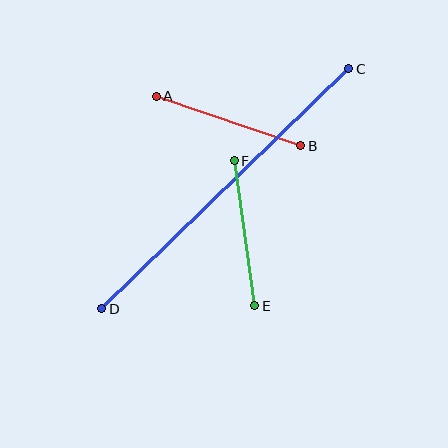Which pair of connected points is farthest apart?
Points C and D are farthest apart.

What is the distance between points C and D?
The distance is approximately 344 pixels.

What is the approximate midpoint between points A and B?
The midpoint is at approximately (228, 121) pixels.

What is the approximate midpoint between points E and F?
The midpoint is at approximately (245, 233) pixels.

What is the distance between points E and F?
The distance is approximately 146 pixels.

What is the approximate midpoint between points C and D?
The midpoint is at approximately (225, 189) pixels.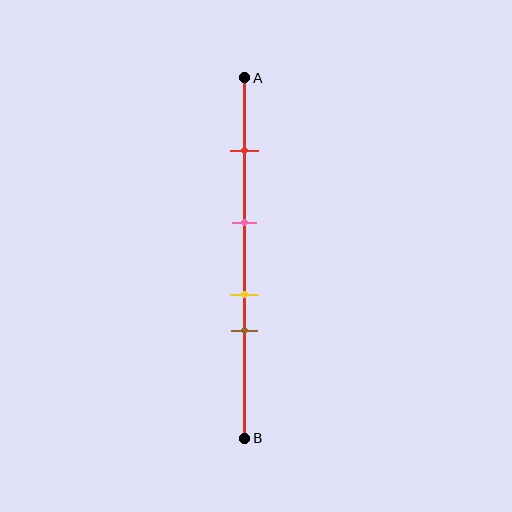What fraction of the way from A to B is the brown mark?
The brown mark is approximately 70% (0.7) of the way from A to B.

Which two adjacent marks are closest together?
The yellow and brown marks are the closest adjacent pair.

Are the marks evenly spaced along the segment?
No, the marks are not evenly spaced.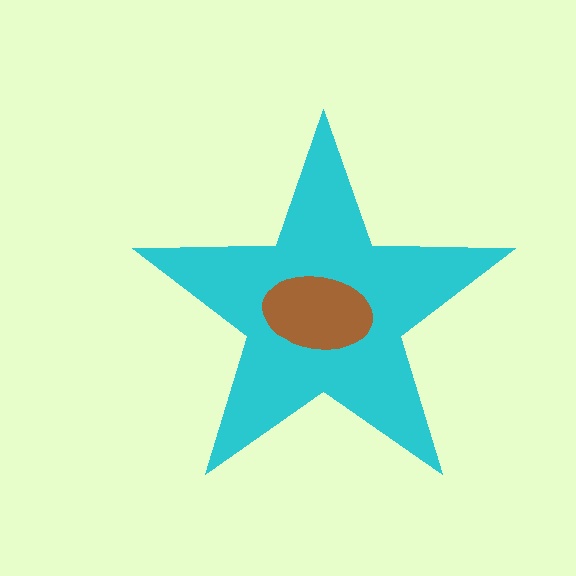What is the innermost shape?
The brown ellipse.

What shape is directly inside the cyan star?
The brown ellipse.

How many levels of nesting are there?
2.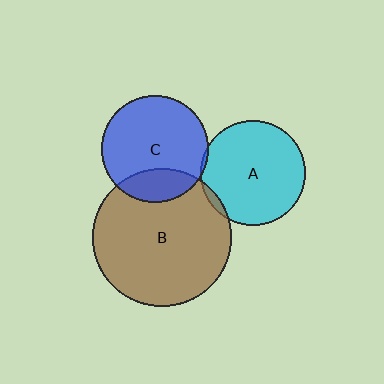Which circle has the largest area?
Circle B (brown).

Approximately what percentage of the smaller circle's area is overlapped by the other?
Approximately 5%.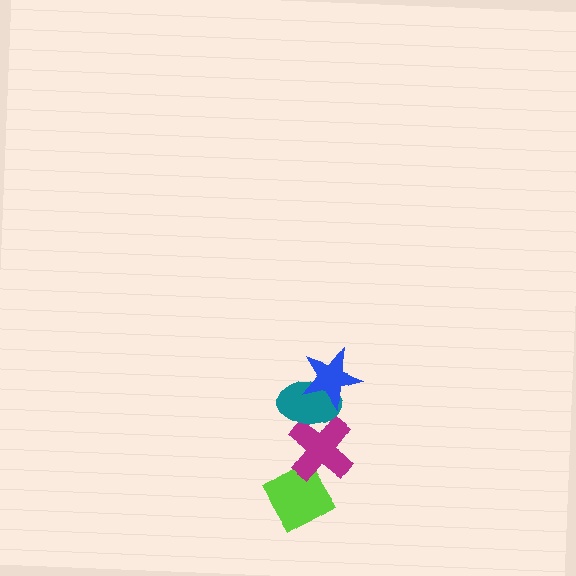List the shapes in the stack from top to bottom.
From top to bottom: the blue star, the teal ellipse, the magenta cross, the lime diamond.